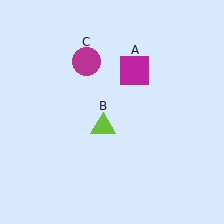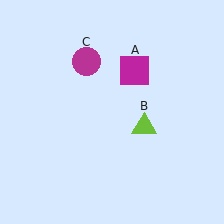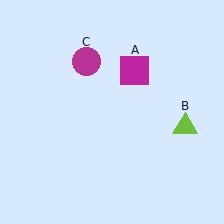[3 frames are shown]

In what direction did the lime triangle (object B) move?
The lime triangle (object B) moved right.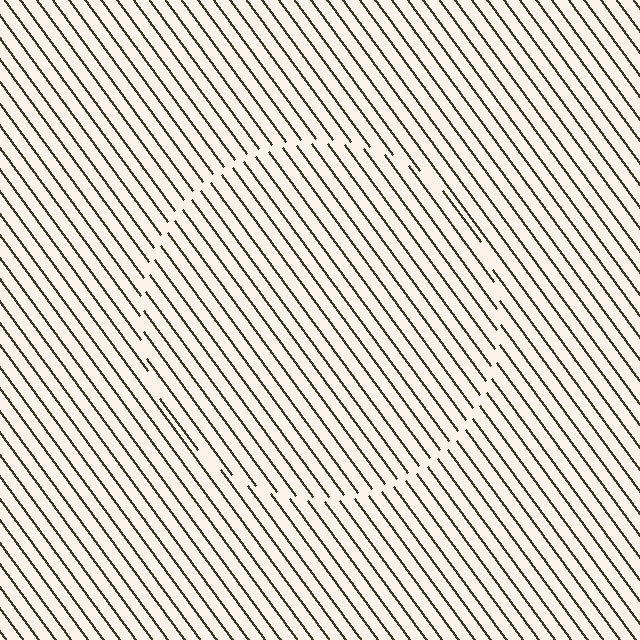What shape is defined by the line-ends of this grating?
An illusory circle. The interior of the shape contains the same grating, shifted by half a period — the contour is defined by the phase discontinuity where line-ends from the inner and outer gratings abut.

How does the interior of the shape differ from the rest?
The interior of the shape contains the same grating, shifted by half a period — the contour is defined by the phase discontinuity where line-ends from the inner and outer gratings abut.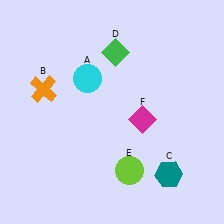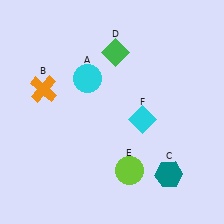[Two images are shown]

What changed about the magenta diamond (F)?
In Image 1, F is magenta. In Image 2, it changed to cyan.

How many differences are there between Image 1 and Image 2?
There is 1 difference between the two images.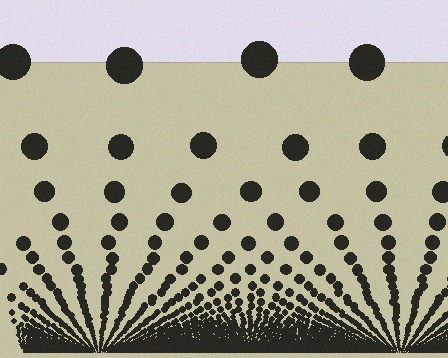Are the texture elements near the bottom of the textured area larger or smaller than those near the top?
Smaller. The gradient is inverted — elements near the bottom are smaller and denser.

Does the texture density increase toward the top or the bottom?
Density increases toward the bottom.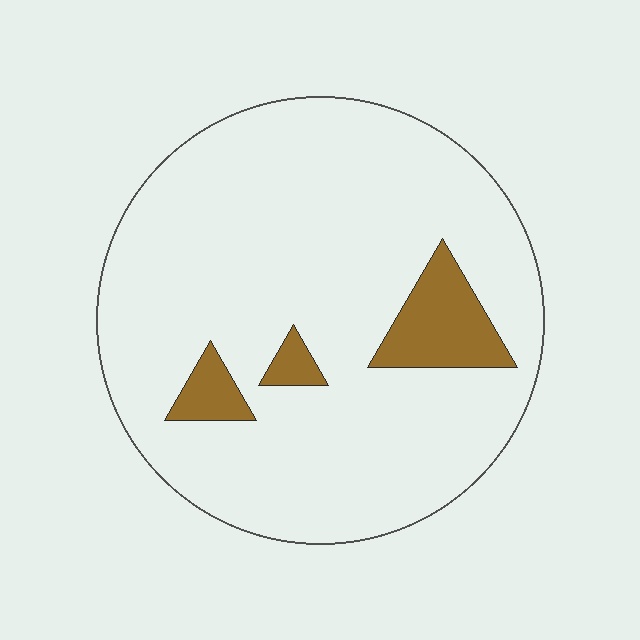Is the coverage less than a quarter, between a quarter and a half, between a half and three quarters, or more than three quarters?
Less than a quarter.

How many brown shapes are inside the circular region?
3.